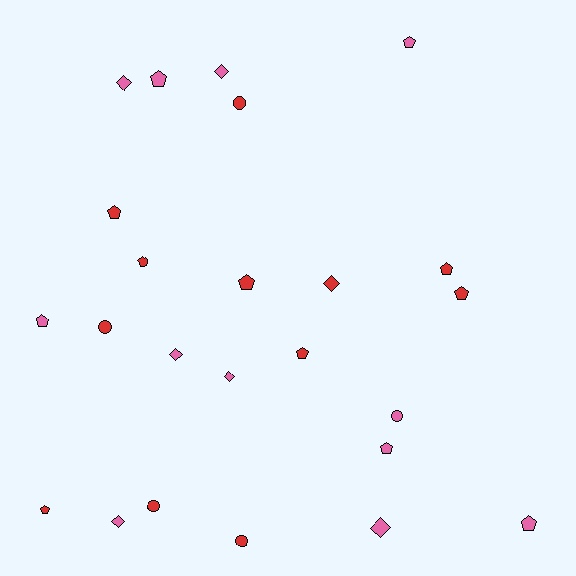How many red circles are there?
There are 4 red circles.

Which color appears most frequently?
Pink, with 12 objects.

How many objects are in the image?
There are 24 objects.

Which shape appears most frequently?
Pentagon, with 12 objects.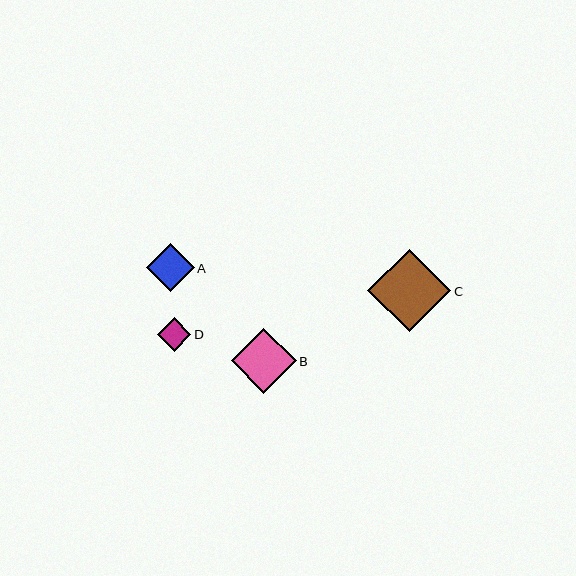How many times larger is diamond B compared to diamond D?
Diamond B is approximately 1.9 times the size of diamond D.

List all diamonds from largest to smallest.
From largest to smallest: C, B, A, D.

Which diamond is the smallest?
Diamond D is the smallest with a size of approximately 34 pixels.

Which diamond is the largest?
Diamond C is the largest with a size of approximately 83 pixels.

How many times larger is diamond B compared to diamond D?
Diamond B is approximately 1.9 times the size of diamond D.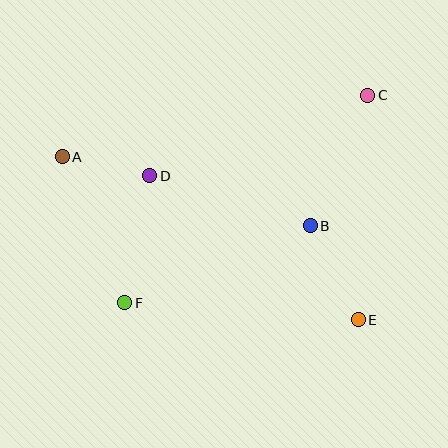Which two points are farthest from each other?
Points A and E are farthest from each other.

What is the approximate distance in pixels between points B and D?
The distance between B and D is approximately 168 pixels.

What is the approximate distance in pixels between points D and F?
The distance between D and F is approximately 129 pixels.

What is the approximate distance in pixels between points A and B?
The distance between A and B is approximately 257 pixels.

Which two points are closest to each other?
Points A and D are closest to each other.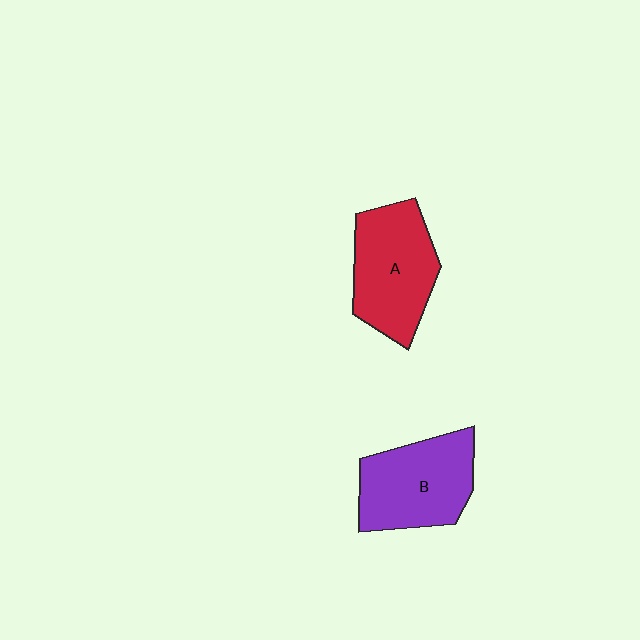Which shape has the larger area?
Shape A (red).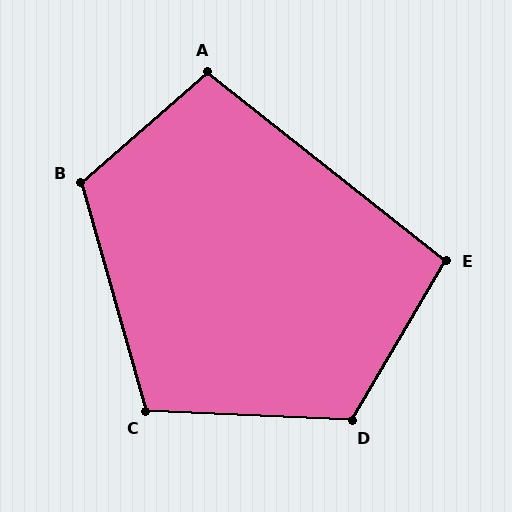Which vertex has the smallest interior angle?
E, at approximately 98 degrees.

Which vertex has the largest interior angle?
D, at approximately 118 degrees.